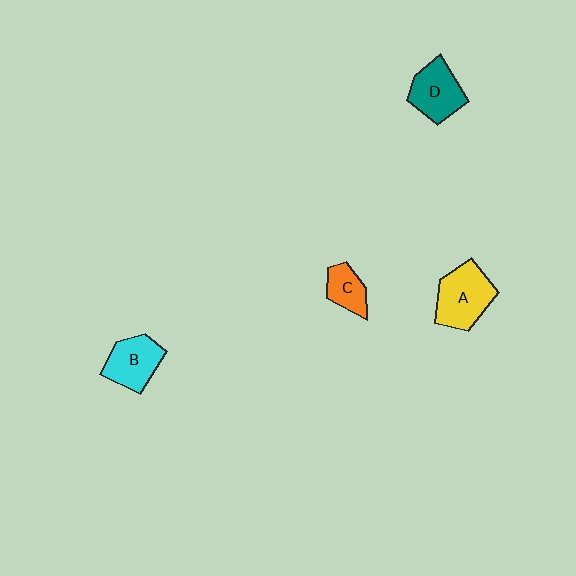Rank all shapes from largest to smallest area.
From largest to smallest: A (yellow), D (teal), B (cyan), C (orange).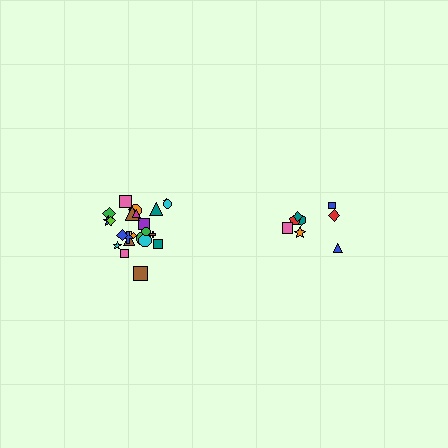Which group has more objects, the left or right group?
The left group.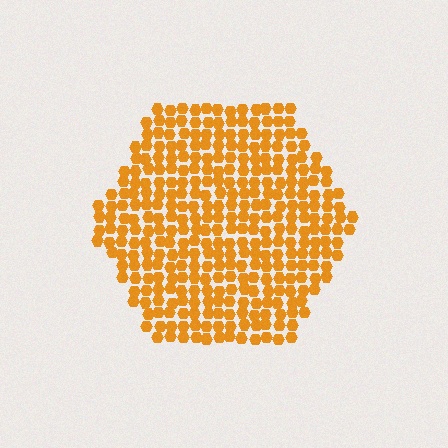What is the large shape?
The large shape is a hexagon.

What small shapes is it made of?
It is made of small hexagons.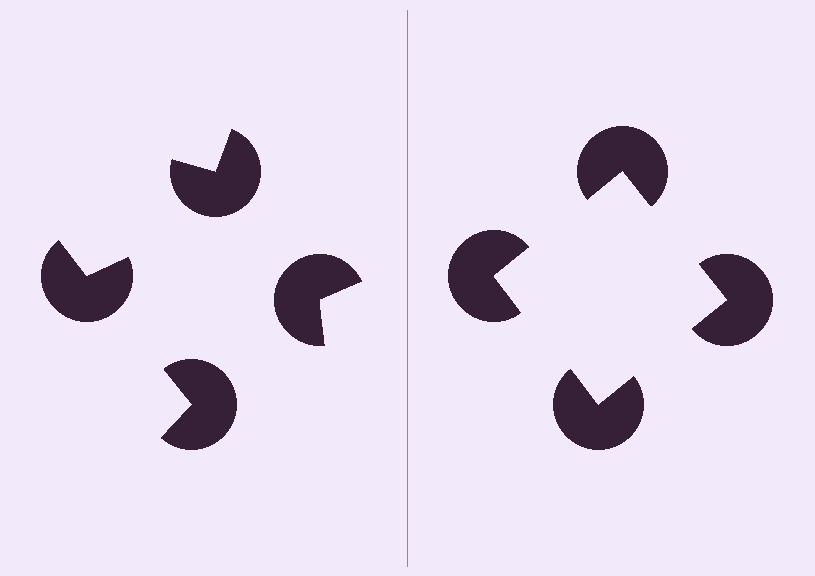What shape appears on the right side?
An illusory square.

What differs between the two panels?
The pac-man discs are positioned identically on both sides; only the wedge orientations differ. On the right they align to a square; on the left they are misaligned.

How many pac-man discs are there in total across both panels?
8 — 4 on each side.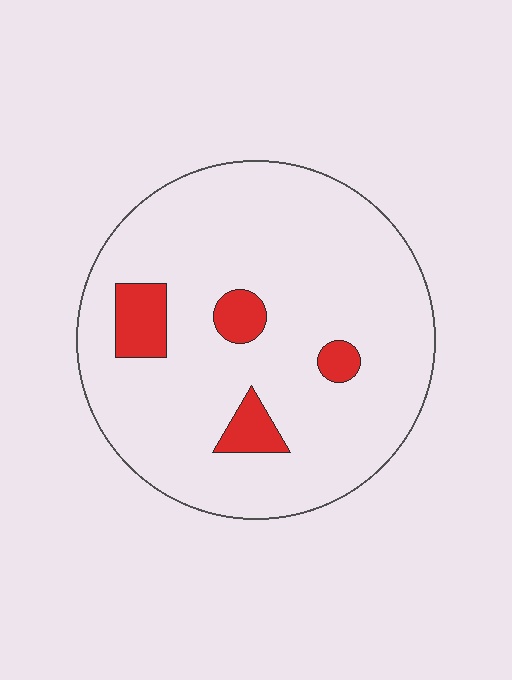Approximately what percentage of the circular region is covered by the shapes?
Approximately 10%.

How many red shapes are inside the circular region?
4.